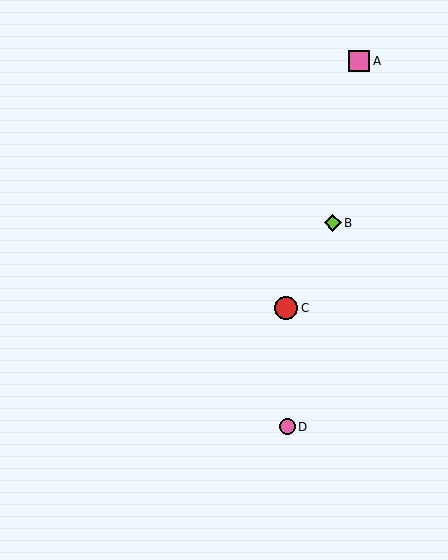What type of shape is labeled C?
Shape C is a red circle.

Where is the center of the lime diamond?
The center of the lime diamond is at (333, 223).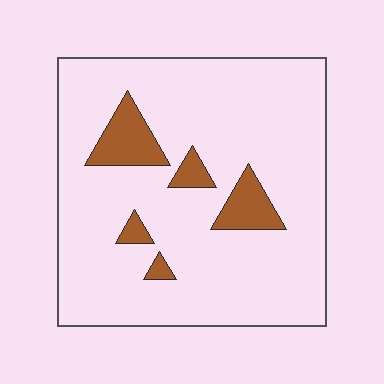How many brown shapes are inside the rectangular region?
5.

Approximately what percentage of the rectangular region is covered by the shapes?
Approximately 10%.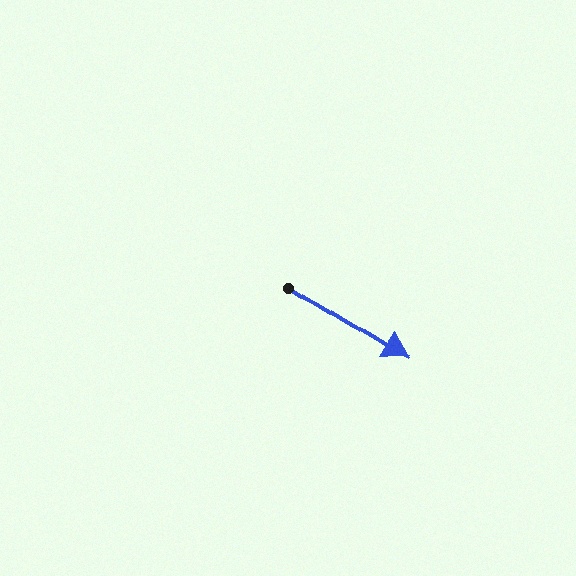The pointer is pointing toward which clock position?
Roughly 4 o'clock.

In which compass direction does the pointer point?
Southeast.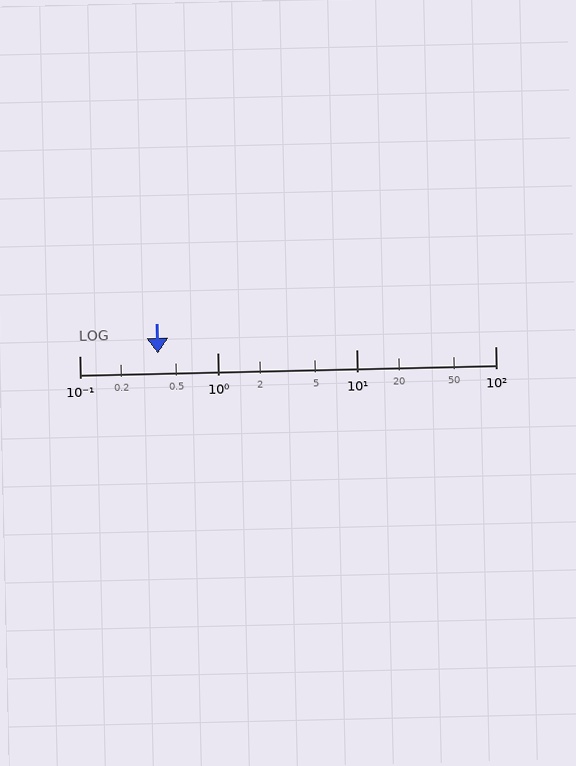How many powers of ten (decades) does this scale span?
The scale spans 3 decades, from 0.1 to 100.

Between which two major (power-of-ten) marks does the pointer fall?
The pointer is between 0.1 and 1.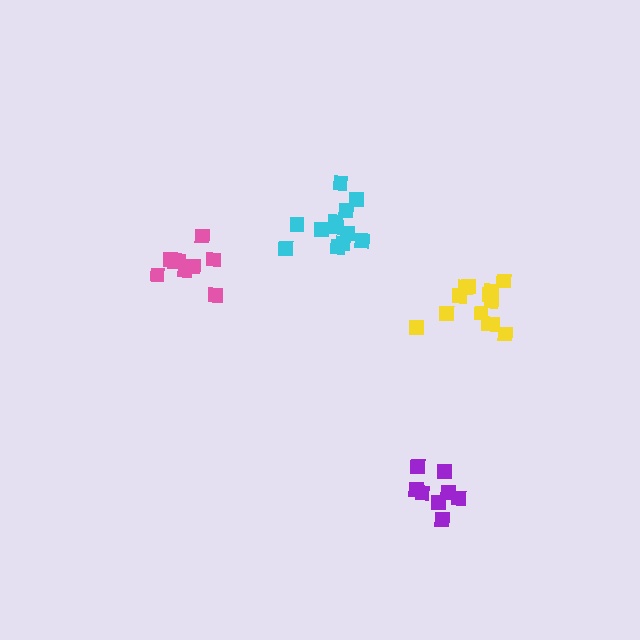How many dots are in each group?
Group 1: 13 dots, Group 2: 9 dots, Group 3: 12 dots, Group 4: 8 dots (42 total).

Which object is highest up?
The cyan cluster is topmost.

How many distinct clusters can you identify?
There are 4 distinct clusters.